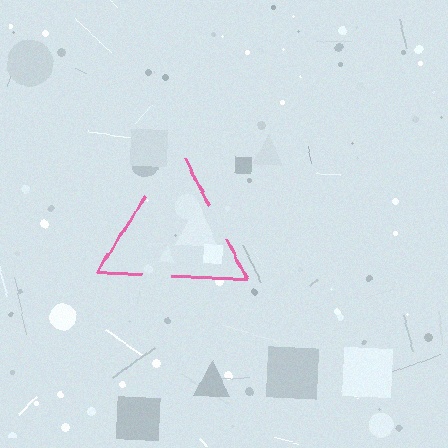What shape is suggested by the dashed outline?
The dashed outline suggests a triangle.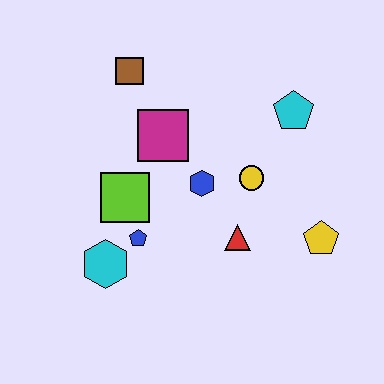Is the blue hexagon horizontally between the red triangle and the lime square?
Yes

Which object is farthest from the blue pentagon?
The cyan pentagon is farthest from the blue pentagon.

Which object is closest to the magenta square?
The blue hexagon is closest to the magenta square.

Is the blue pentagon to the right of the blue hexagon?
No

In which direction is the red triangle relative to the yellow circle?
The red triangle is below the yellow circle.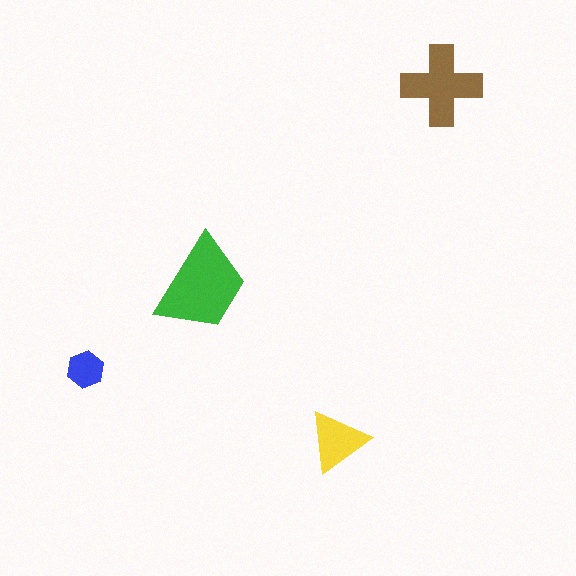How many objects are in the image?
There are 4 objects in the image.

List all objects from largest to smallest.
The green trapezoid, the brown cross, the yellow triangle, the blue hexagon.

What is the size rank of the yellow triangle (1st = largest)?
3rd.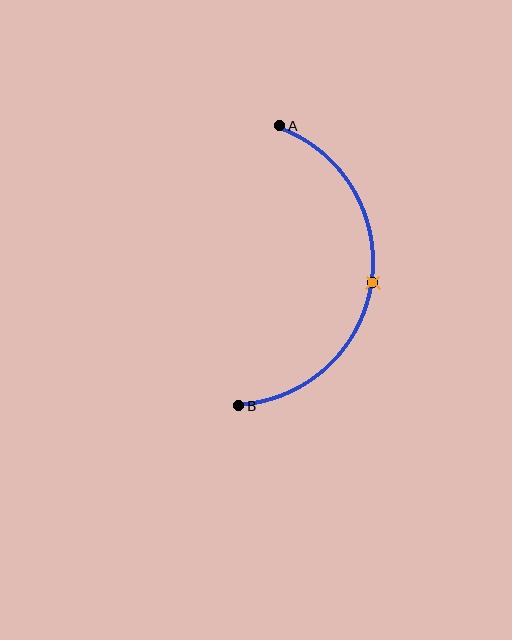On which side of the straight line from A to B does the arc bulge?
The arc bulges to the right of the straight line connecting A and B.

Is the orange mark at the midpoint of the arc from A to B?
Yes. The orange mark lies on the arc at equal arc-length from both A and B — it is the arc midpoint.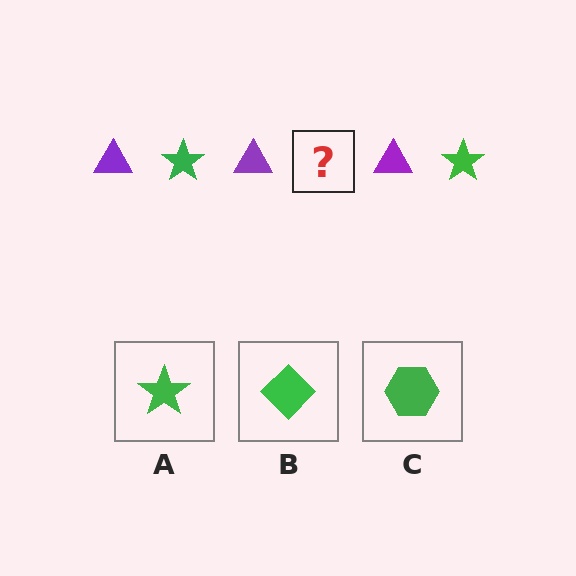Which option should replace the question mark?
Option A.